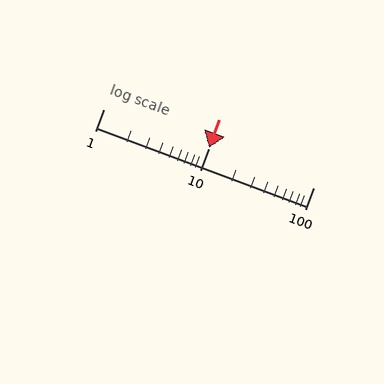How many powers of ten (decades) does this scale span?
The scale spans 2 decades, from 1 to 100.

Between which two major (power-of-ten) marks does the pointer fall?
The pointer is between 10 and 100.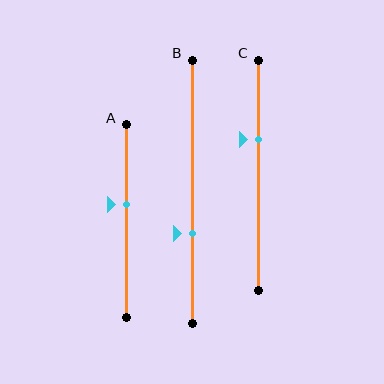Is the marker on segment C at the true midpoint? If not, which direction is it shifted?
No, the marker on segment C is shifted upward by about 16% of the segment length.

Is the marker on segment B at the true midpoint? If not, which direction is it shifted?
No, the marker on segment B is shifted downward by about 16% of the segment length.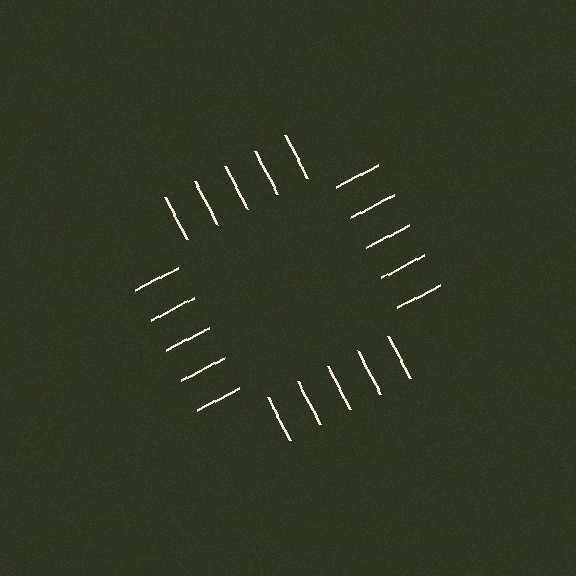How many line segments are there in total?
20 — 5 along each of the 4 edges.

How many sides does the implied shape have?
4 sides — the line-ends trace a square.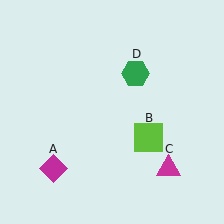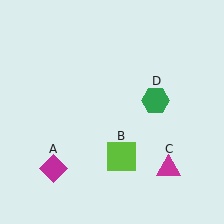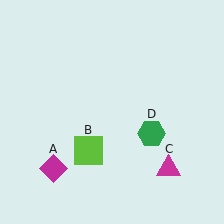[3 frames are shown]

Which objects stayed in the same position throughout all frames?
Magenta diamond (object A) and magenta triangle (object C) remained stationary.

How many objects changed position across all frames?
2 objects changed position: lime square (object B), green hexagon (object D).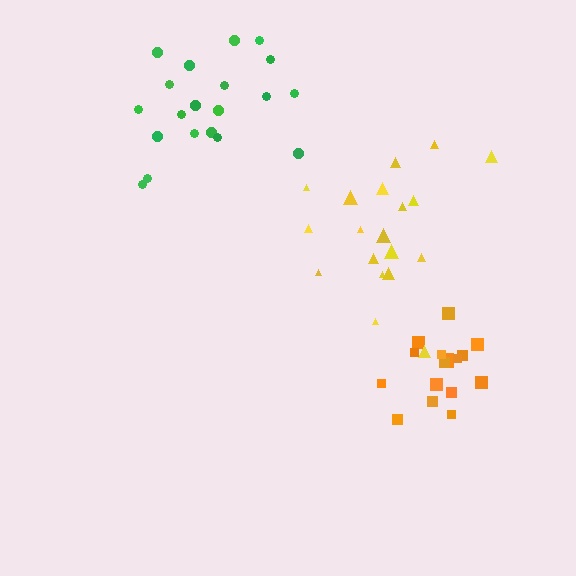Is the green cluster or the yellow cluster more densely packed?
Green.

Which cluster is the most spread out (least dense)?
Yellow.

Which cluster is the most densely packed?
Orange.